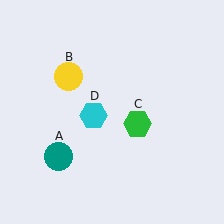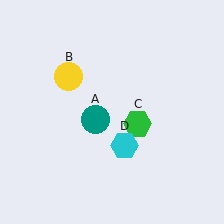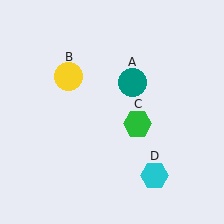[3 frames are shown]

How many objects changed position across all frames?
2 objects changed position: teal circle (object A), cyan hexagon (object D).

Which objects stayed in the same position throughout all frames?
Yellow circle (object B) and green hexagon (object C) remained stationary.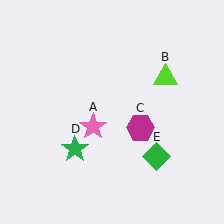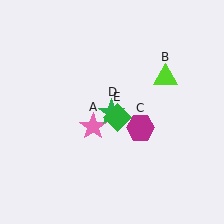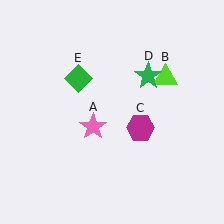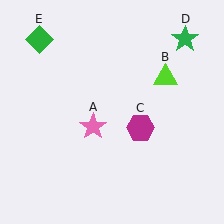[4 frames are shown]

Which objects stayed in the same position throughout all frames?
Pink star (object A) and lime triangle (object B) and magenta hexagon (object C) remained stationary.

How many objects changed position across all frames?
2 objects changed position: green star (object D), green diamond (object E).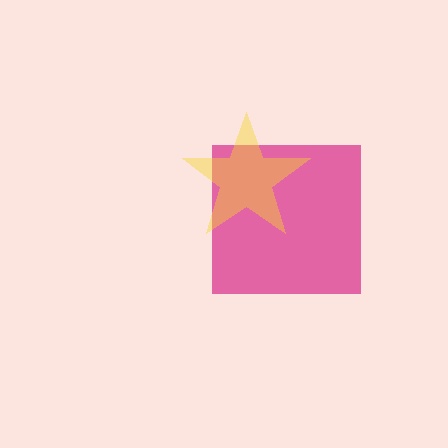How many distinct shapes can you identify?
There are 2 distinct shapes: a magenta square, a yellow star.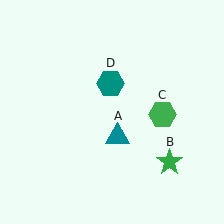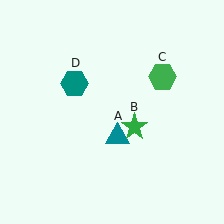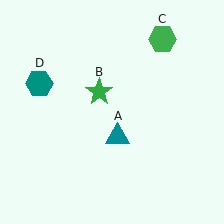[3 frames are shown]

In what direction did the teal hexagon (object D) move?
The teal hexagon (object D) moved left.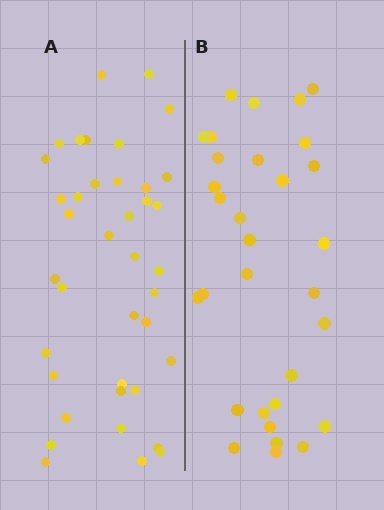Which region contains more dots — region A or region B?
Region A (the left region) has more dots.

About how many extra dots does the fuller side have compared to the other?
Region A has roughly 8 or so more dots than region B.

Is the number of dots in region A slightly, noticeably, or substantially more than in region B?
Region A has noticeably more, but not dramatically so. The ratio is roughly 1.3 to 1.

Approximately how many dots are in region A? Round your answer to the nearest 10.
About 40 dots. (The exact count is 39, which rounds to 40.)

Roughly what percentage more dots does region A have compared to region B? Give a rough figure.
About 25% more.